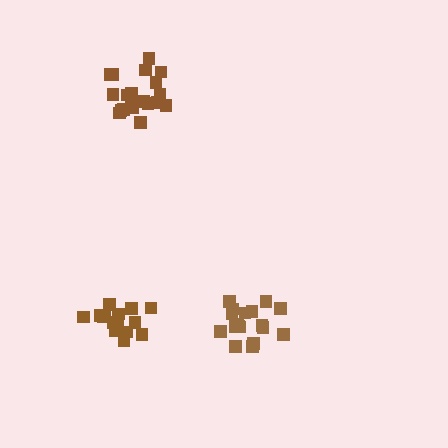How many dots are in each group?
Group 1: 15 dots, Group 2: 20 dots, Group 3: 18 dots (53 total).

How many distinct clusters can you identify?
There are 3 distinct clusters.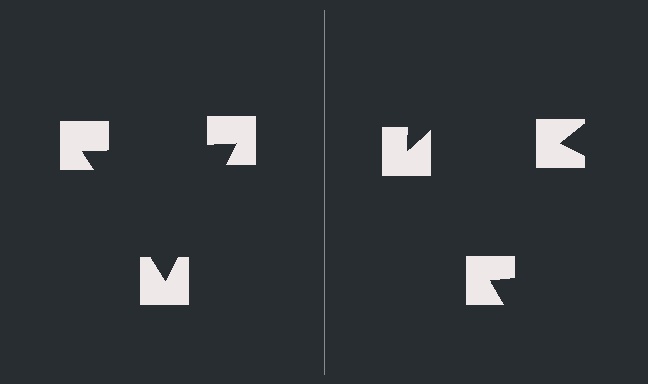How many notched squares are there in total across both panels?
6 — 3 on each side.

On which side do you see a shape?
An illusory triangle appears on the left side. On the right side the wedge cuts are rotated, so no coherent shape forms.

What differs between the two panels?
The notched squares are positioned identically on both sides; only the wedge orientations differ. On the left they align to a triangle; on the right they are misaligned.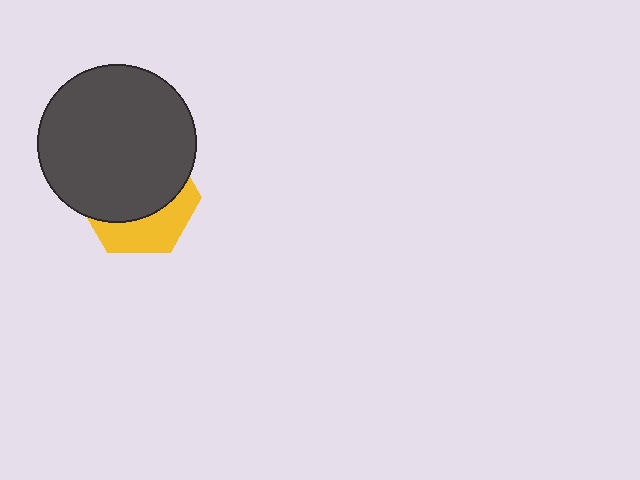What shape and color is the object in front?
The object in front is a dark gray circle.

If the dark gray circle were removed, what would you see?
You would see the complete yellow hexagon.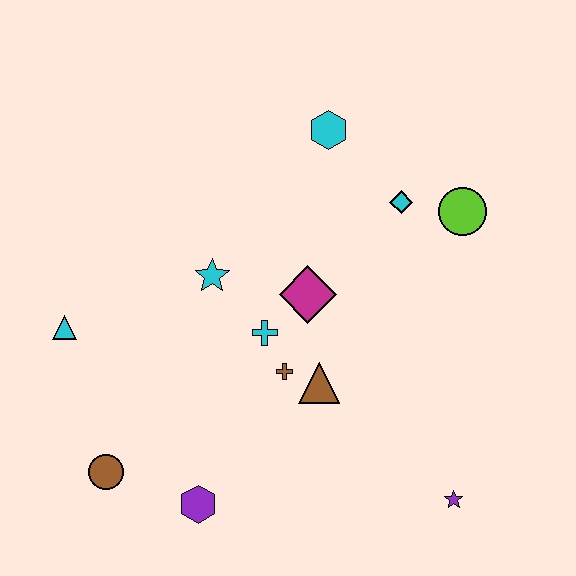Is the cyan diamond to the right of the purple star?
No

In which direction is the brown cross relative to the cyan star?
The brown cross is below the cyan star.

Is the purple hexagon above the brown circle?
No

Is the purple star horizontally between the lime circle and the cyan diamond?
Yes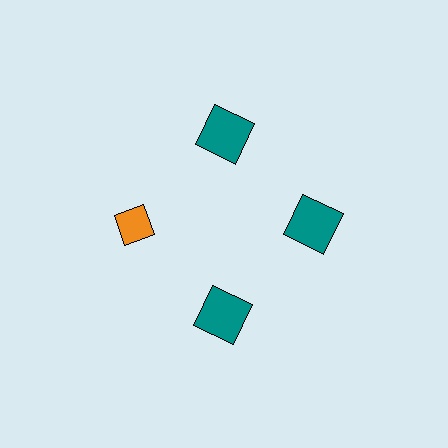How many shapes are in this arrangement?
There are 4 shapes arranged in a ring pattern.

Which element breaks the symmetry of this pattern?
The orange diamond at roughly the 9 o'clock position breaks the symmetry. All other shapes are teal squares.